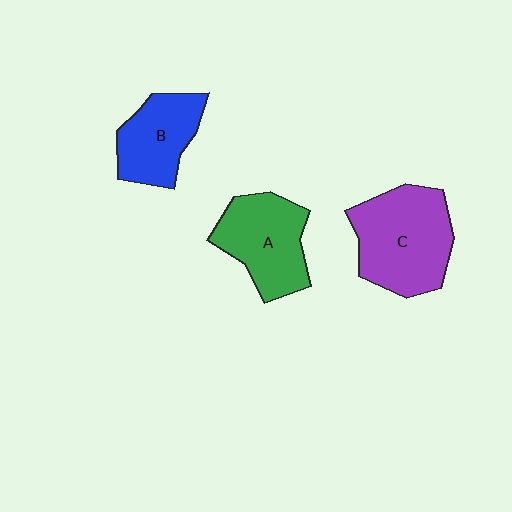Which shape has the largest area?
Shape C (purple).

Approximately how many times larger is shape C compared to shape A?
Approximately 1.2 times.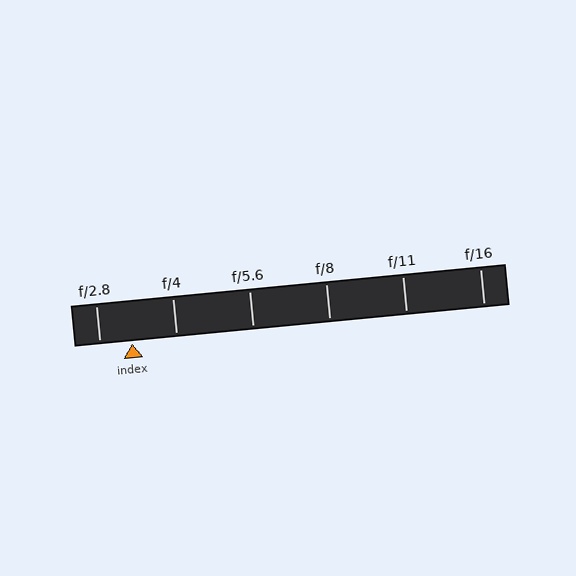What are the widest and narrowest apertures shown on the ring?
The widest aperture shown is f/2.8 and the narrowest is f/16.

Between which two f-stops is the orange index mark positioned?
The index mark is between f/2.8 and f/4.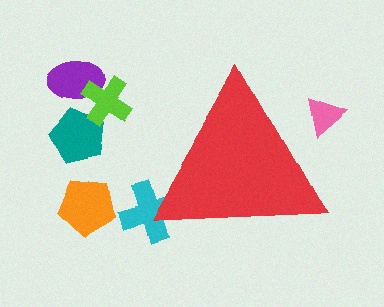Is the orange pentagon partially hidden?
No, the orange pentagon is fully visible.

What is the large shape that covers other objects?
A red triangle.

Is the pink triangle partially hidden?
Yes, the pink triangle is partially hidden behind the red triangle.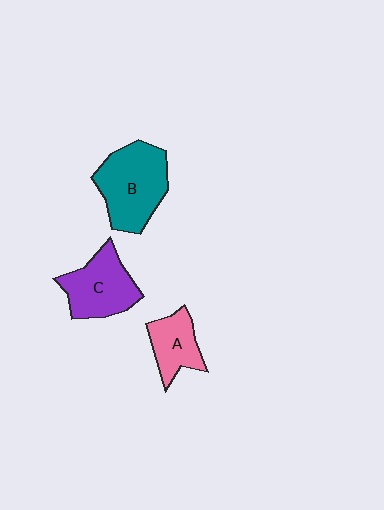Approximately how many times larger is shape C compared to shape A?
Approximately 1.4 times.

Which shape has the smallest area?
Shape A (pink).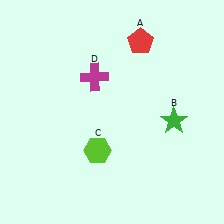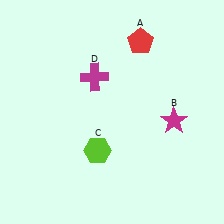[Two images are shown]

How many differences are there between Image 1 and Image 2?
There is 1 difference between the two images.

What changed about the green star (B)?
In Image 1, B is green. In Image 2, it changed to magenta.